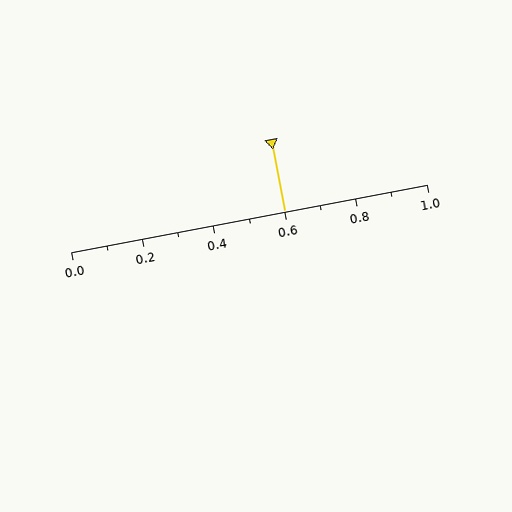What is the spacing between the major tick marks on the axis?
The major ticks are spaced 0.2 apart.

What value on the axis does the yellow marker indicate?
The marker indicates approximately 0.6.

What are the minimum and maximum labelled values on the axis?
The axis runs from 0.0 to 1.0.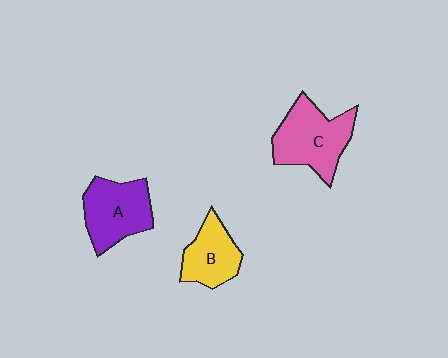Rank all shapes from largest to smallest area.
From largest to smallest: C (pink), A (purple), B (yellow).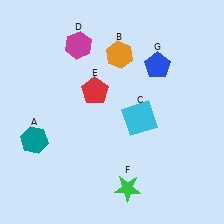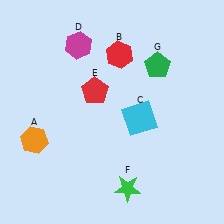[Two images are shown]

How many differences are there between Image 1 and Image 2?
There are 3 differences between the two images.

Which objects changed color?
A changed from teal to orange. B changed from orange to red. G changed from blue to green.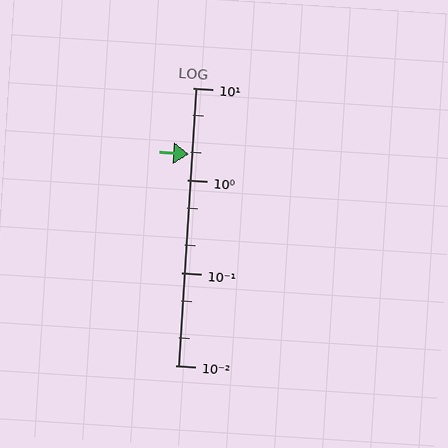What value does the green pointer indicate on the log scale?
The pointer indicates approximately 1.9.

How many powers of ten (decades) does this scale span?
The scale spans 3 decades, from 0.01 to 10.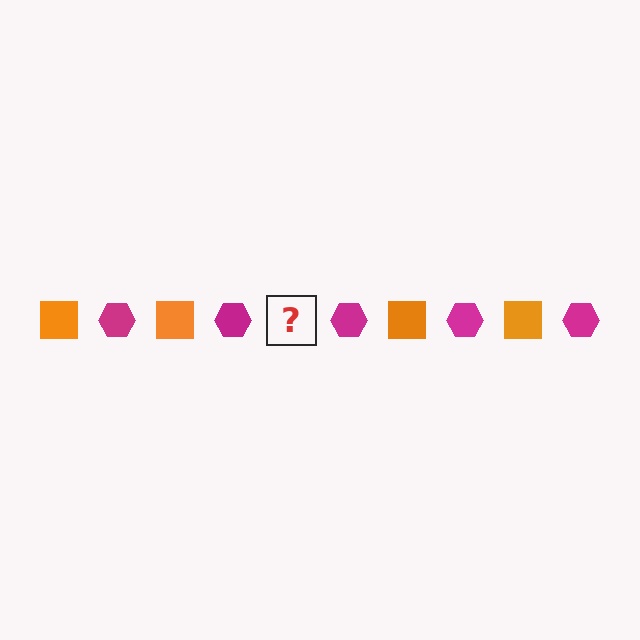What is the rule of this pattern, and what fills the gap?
The rule is that the pattern alternates between orange square and magenta hexagon. The gap should be filled with an orange square.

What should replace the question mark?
The question mark should be replaced with an orange square.